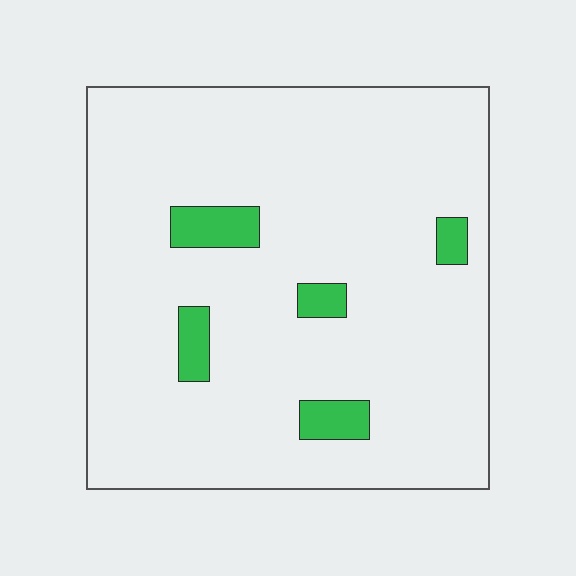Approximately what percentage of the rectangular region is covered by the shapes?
Approximately 10%.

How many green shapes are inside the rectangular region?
5.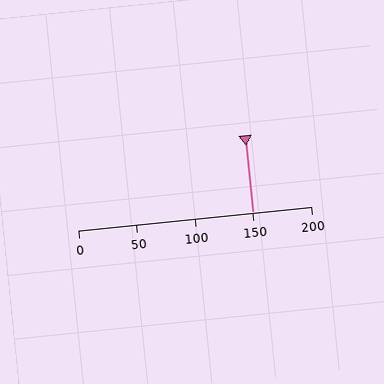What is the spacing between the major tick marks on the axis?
The major ticks are spaced 50 apart.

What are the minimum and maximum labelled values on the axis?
The axis runs from 0 to 200.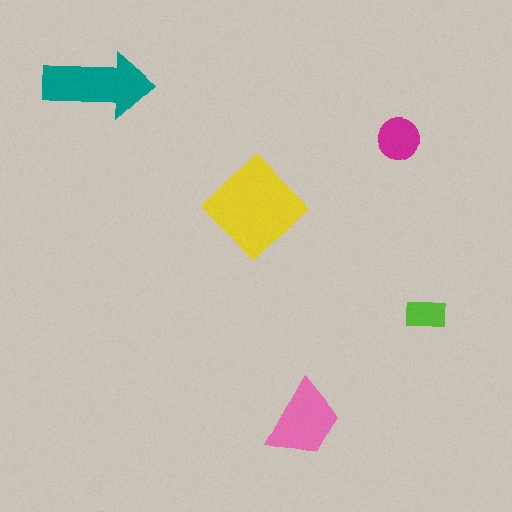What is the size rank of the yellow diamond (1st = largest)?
1st.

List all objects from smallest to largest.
The lime rectangle, the magenta circle, the pink trapezoid, the teal arrow, the yellow diamond.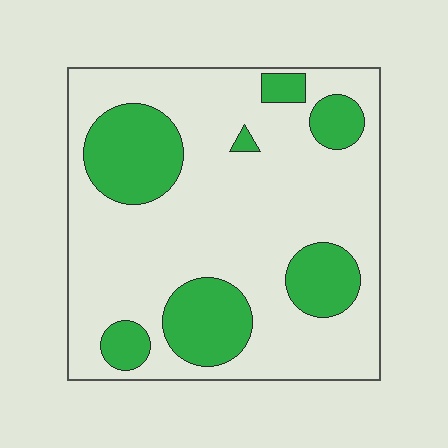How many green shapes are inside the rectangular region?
7.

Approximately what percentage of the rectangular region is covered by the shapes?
Approximately 25%.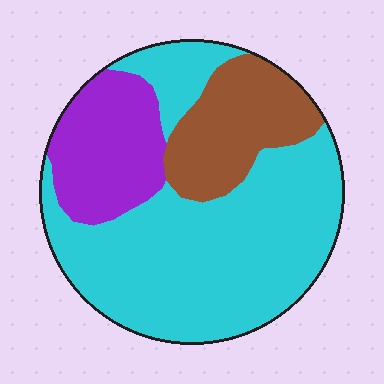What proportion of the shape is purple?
Purple covers roughly 20% of the shape.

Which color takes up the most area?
Cyan, at roughly 60%.